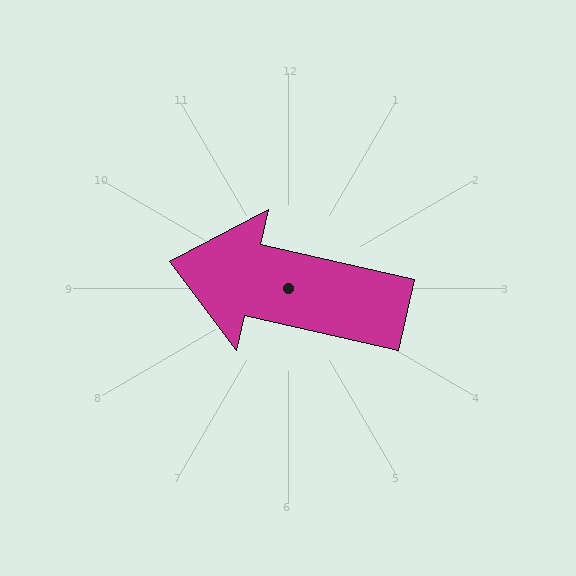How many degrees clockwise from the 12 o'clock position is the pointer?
Approximately 283 degrees.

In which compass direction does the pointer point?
West.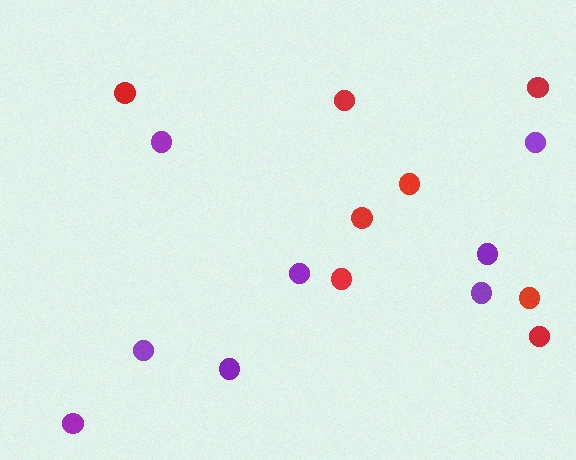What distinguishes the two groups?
There are 2 groups: one group of red circles (8) and one group of purple circles (8).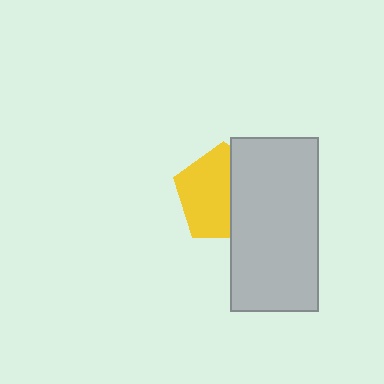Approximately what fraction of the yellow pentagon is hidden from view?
Roughly 42% of the yellow pentagon is hidden behind the light gray rectangle.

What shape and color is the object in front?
The object in front is a light gray rectangle.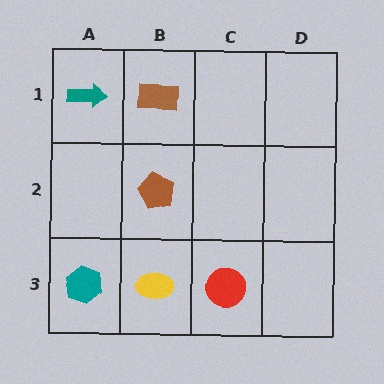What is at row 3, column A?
A teal hexagon.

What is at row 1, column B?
A brown rectangle.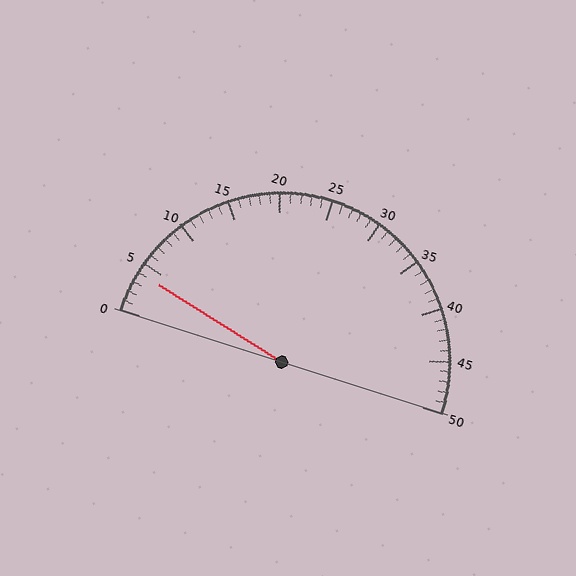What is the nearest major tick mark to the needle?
The nearest major tick mark is 5.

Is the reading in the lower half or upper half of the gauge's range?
The reading is in the lower half of the range (0 to 50).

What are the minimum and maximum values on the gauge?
The gauge ranges from 0 to 50.